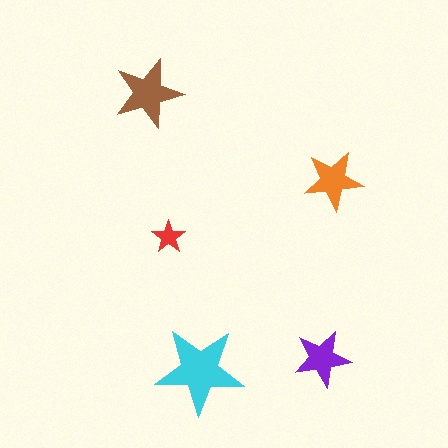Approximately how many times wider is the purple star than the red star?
About 1.5 times wider.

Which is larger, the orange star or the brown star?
The brown one.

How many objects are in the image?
There are 5 objects in the image.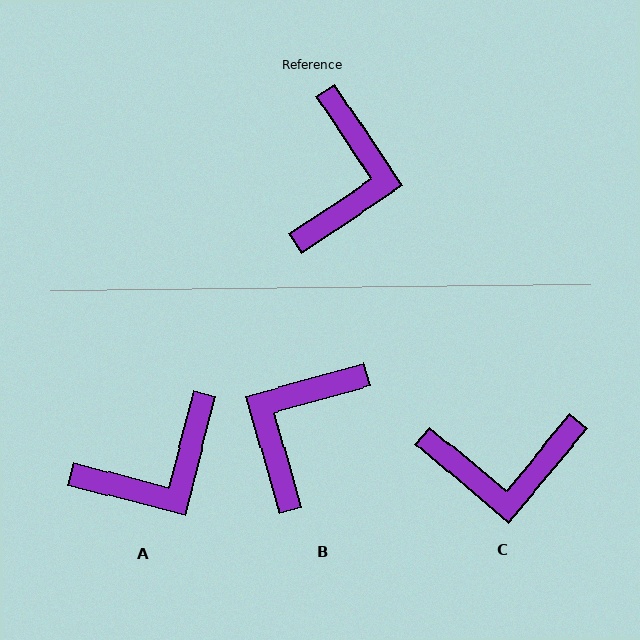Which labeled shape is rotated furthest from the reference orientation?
B, about 162 degrees away.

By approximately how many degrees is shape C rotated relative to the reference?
Approximately 73 degrees clockwise.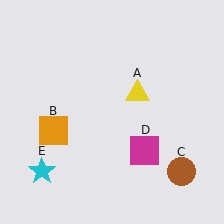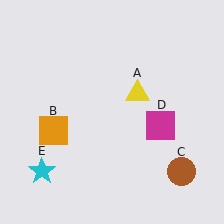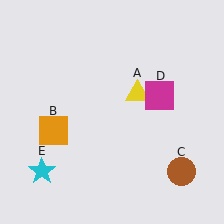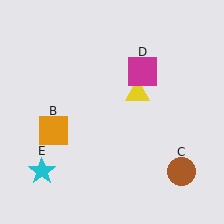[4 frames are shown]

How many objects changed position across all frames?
1 object changed position: magenta square (object D).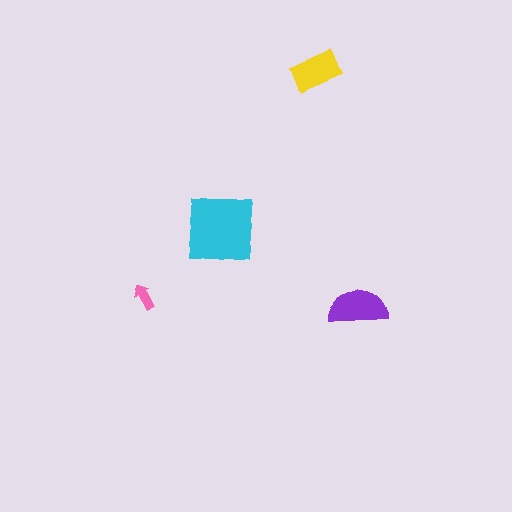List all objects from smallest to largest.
The pink arrow, the yellow rectangle, the purple semicircle, the cyan square.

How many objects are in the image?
There are 4 objects in the image.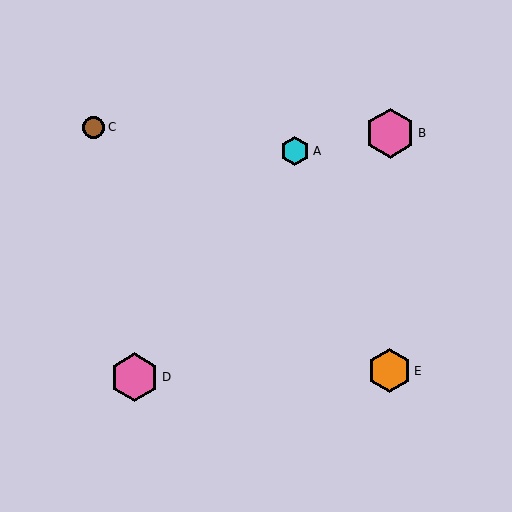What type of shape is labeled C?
Shape C is a brown circle.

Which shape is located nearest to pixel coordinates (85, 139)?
The brown circle (labeled C) at (93, 127) is nearest to that location.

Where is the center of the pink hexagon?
The center of the pink hexagon is at (390, 133).